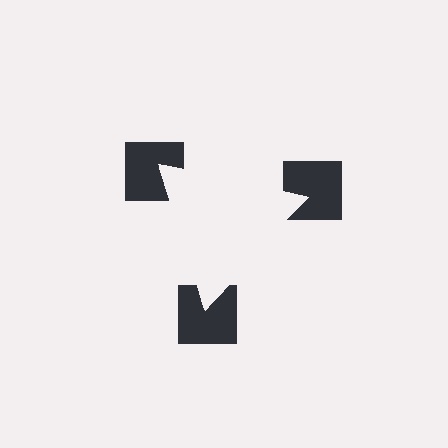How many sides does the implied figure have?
3 sides.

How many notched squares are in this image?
There are 3 — one at each vertex of the illusory triangle.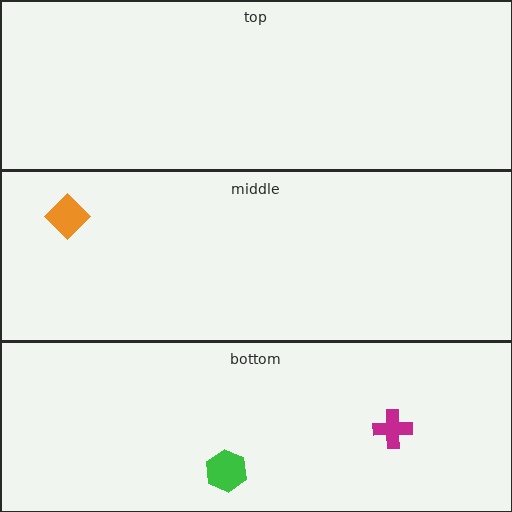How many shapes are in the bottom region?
2.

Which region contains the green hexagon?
The bottom region.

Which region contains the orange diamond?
The middle region.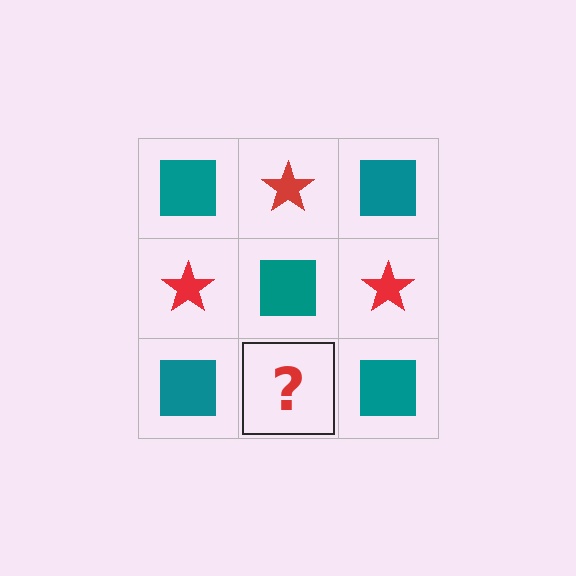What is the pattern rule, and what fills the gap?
The rule is that it alternates teal square and red star in a checkerboard pattern. The gap should be filled with a red star.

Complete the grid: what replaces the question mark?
The question mark should be replaced with a red star.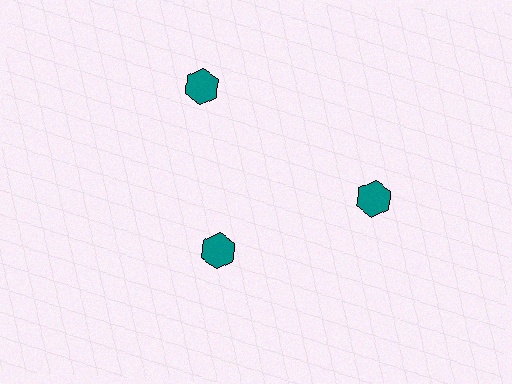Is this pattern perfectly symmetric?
No. The 3 teal hexagons are arranged in a ring, but one element near the 7 o'clock position is pulled inward toward the center, breaking the 3-fold rotational symmetry.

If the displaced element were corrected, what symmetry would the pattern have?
It would have 3-fold rotational symmetry — the pattern would map onto itself every 120 degrees.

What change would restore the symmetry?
The symmetry would be restored by moving it outward, back onto the ring so that all 3 hexagons sit at equal angles and equal distance from the center.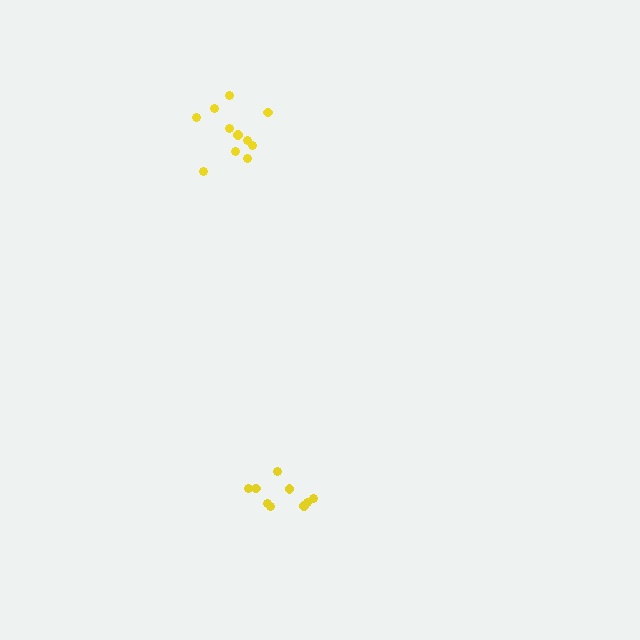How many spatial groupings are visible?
There are 2 spatial groupings.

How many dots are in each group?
Group 1: 11 dots, Group 2: 9 dots (20 total).